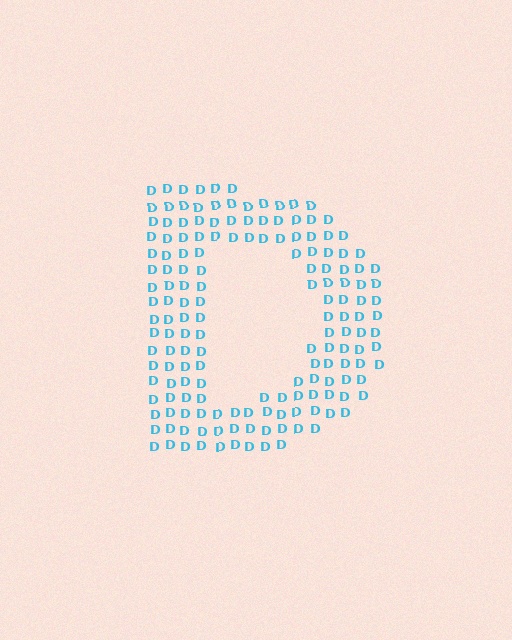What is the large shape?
The large shape is the letter D.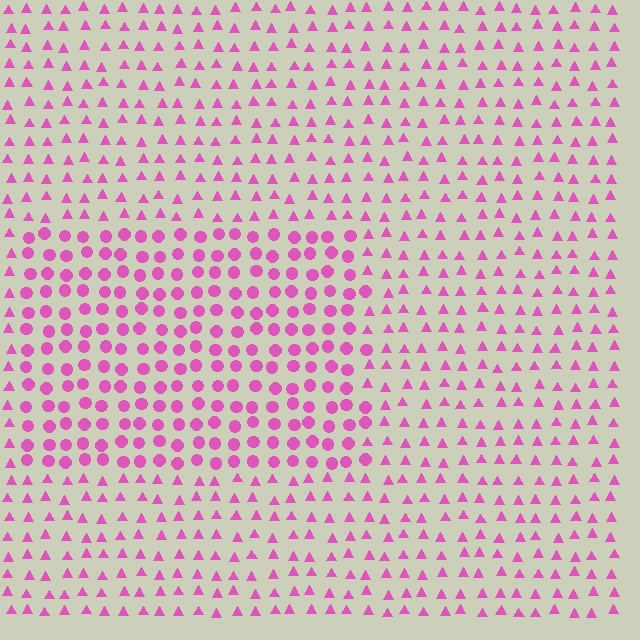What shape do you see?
I see a rectangle.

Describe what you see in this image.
The image is filled with small pink elements arranged in a uniform grid. A rectangle-shaped region contains circles, while the surrounding area contains triangles. The boundary is defined purely by the change in element shape.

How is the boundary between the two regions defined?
The boundary is defined by a change in element shape: circles inside vs. triangles outside. All elements share the same color and spacing.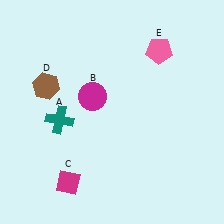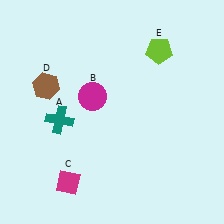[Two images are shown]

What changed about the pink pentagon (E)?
In Image 1, E is pink. In Image 2, it changed to lime.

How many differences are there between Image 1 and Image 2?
There is 1 difference between the two images.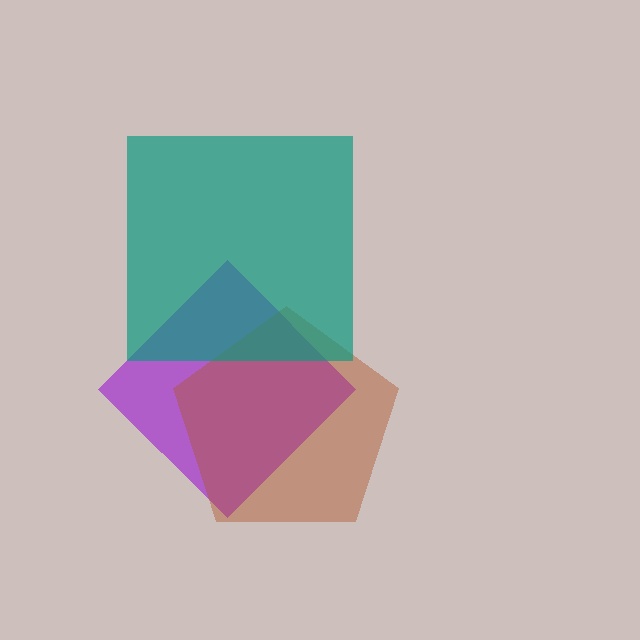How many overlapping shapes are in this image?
There are 3 overlapping shapes in the image.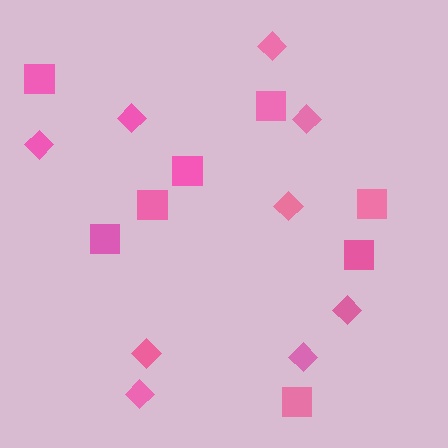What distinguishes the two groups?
There are 2 groups: one group of diamonds (9) and one group of squares (8).